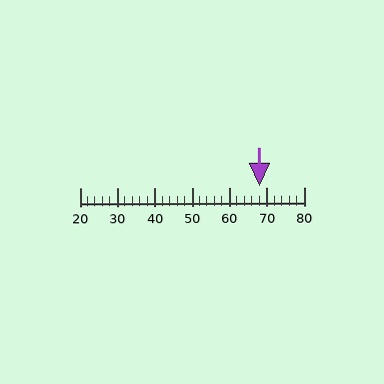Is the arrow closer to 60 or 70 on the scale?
The arrow is closer to 70.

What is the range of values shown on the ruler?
The ruler shows values from 20 to 80.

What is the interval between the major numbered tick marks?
The major tick marks are spaced 10 units apart.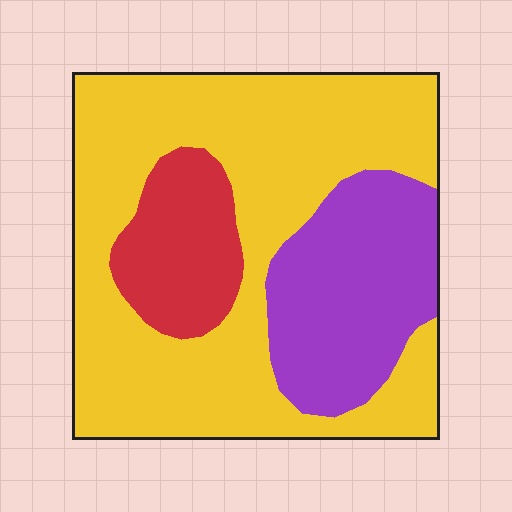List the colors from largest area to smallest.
From largest to smallest: yellow, purple, red.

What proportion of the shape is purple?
Purple takes up about one quarter (1/4) of the shape.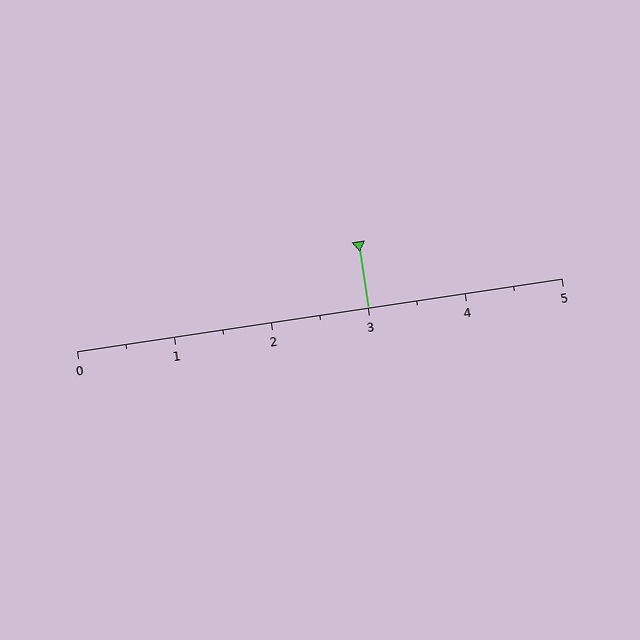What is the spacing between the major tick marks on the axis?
The major ticks are spaced 1 apart.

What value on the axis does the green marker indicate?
The marker indicates approximately 3.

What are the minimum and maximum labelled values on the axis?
The axis runs from 0 to 5.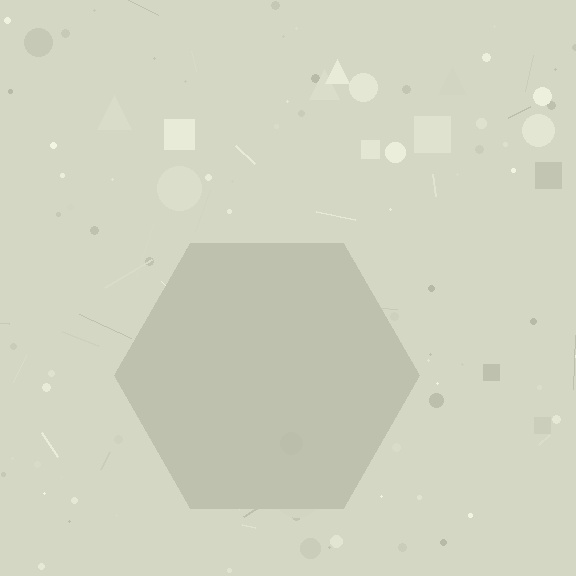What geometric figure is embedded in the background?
A hexagon is embedded in the background.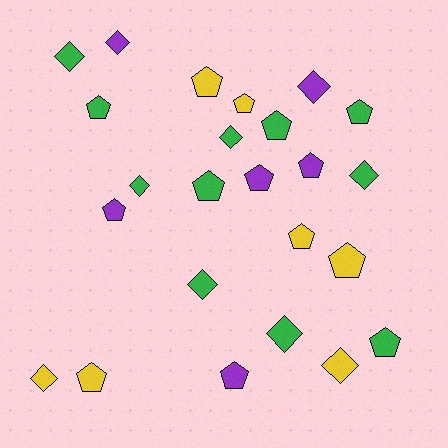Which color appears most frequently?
Green, with 11 objects.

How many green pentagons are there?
There are 5 green pentagons.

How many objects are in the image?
There are 24 objects.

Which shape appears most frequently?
Pentagon, with 14 objects.